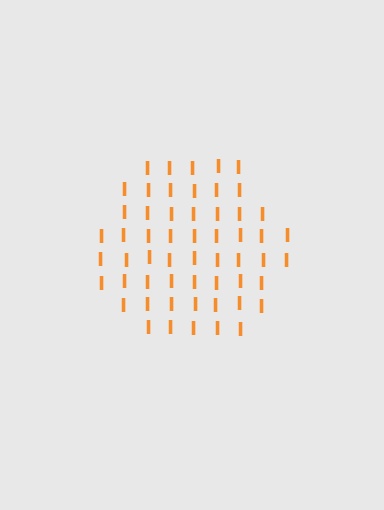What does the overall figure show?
The overall figure shows a hexagon.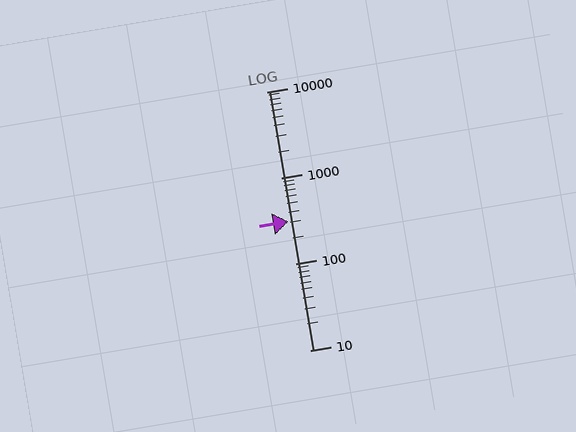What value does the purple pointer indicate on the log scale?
The pointer indicates approximately 310.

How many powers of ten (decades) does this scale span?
The scale spans 3 decades, from 10 to 10000.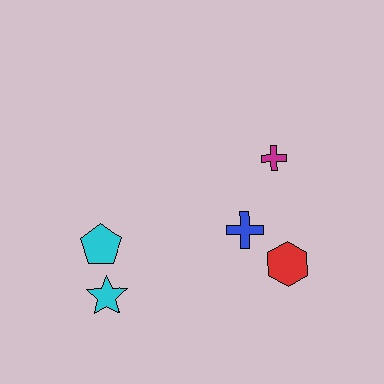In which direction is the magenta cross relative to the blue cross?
The magenta cross is above the blue cross.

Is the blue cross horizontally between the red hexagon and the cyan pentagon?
Yes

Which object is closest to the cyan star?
The cyan pentagon is closest to the cyan star.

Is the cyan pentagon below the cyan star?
No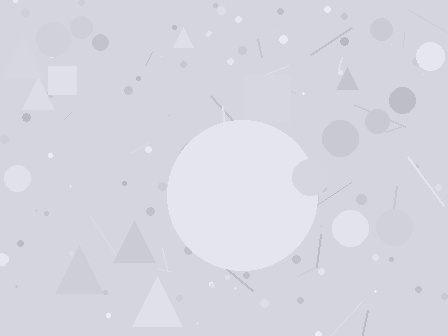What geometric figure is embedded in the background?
A circle is embedded in the background.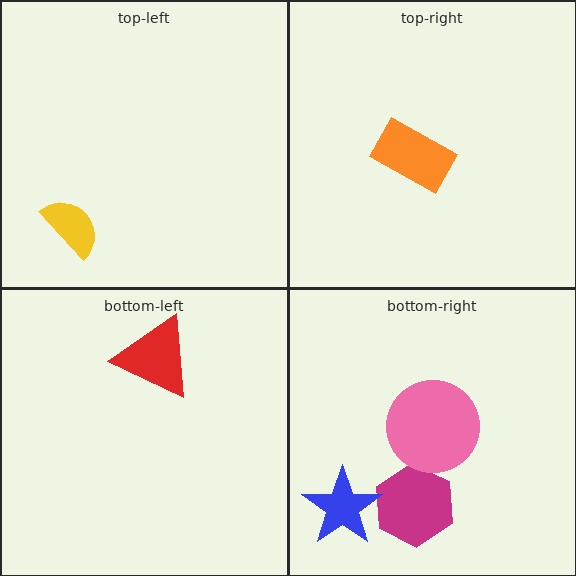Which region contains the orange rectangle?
The top-right region.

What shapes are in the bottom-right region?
The magenta hexagon, the pink circle, the blue star.